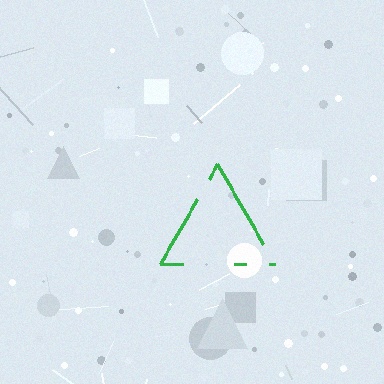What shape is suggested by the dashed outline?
The dashed outline suggests a triangle.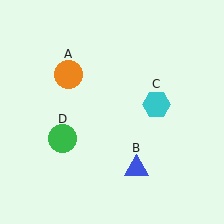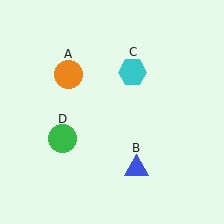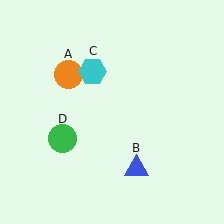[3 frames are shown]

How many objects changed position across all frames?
1 object changed position: cyan hexagon (object C).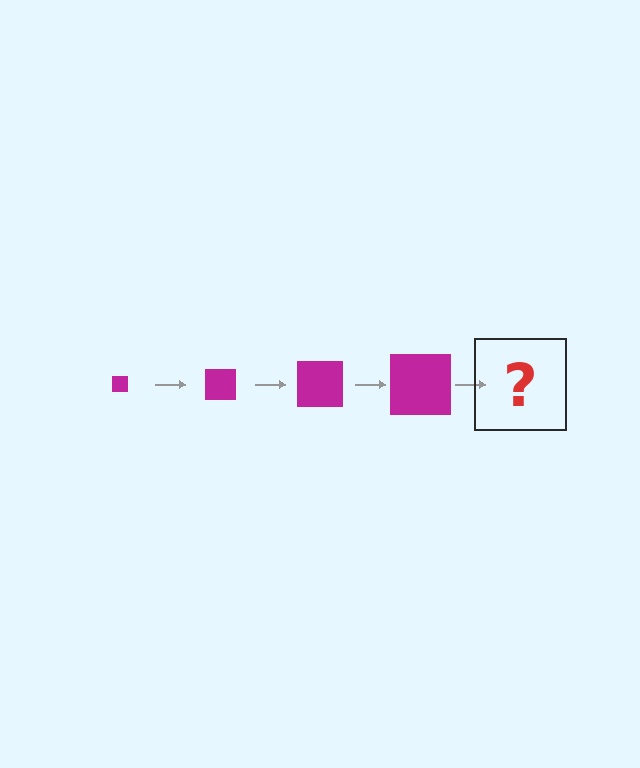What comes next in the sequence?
The next element should be a magenta square, larger than the previous one.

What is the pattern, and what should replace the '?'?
The pattern is that the square gets progressively larger each step. The '?' should be a magenta square, larger than the previous one.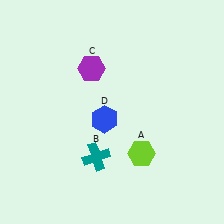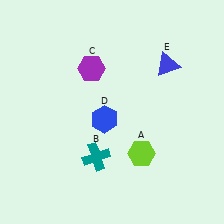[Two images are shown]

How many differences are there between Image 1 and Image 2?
There is 1 difference between the two images.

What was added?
A blue triangle (E) was added in Image 2.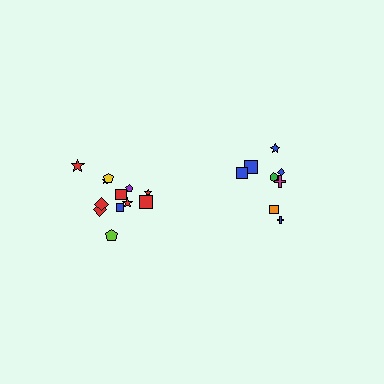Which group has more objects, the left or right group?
The left group.